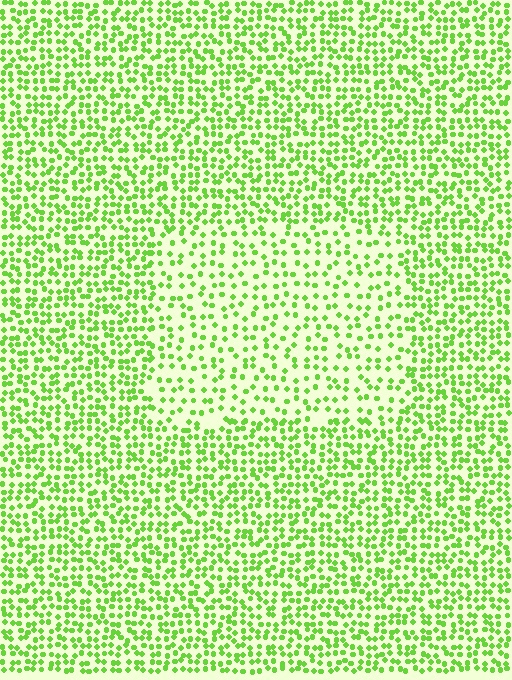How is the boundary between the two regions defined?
The boundary is defined by a change in element density (approximately 1.8x ratio). All elements are the same color, size, and shape.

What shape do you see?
I see a rectangle.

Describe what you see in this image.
The image contains small lime elements arranged at two different densities. A rectangle-shaped region is visible where the elements are less densely packed than the surrounding area.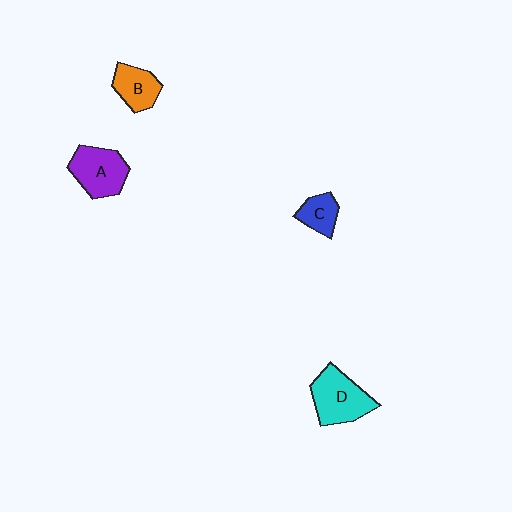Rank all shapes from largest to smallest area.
From largest to smallest: D (cyan), A (purple), B (orange), C (blue).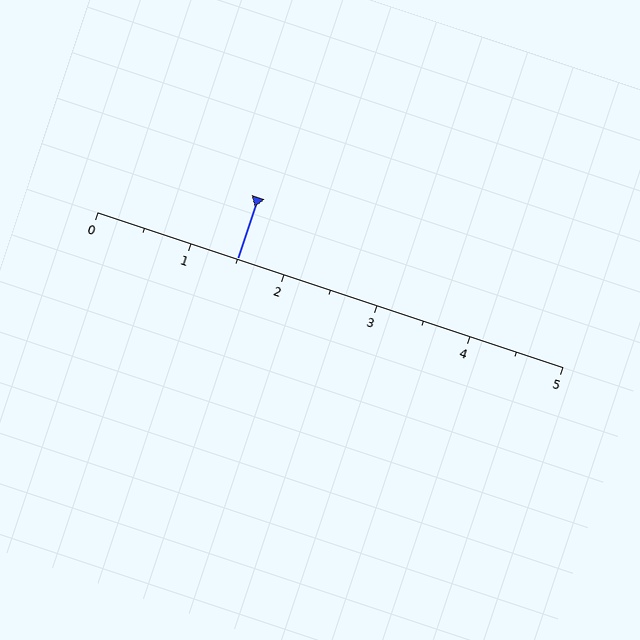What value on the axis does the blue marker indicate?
The marker indicates approximately 1.5.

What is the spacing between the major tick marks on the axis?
The major ticks are spaced 1 apart.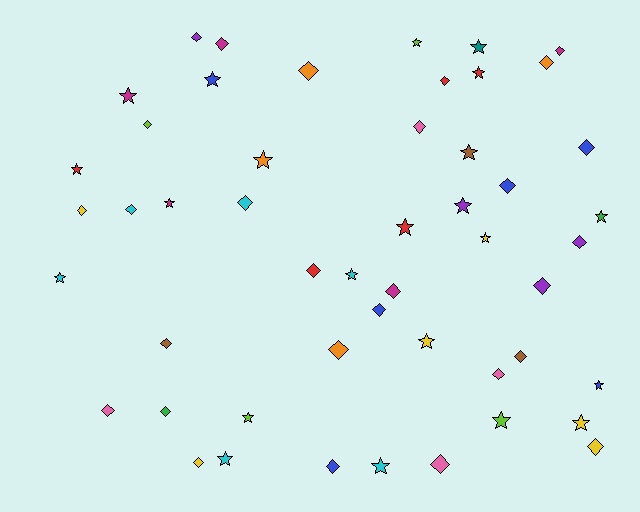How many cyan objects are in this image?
There are 6 cyan objects.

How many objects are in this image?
There are 50 objects.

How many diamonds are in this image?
There are 28 diamonds.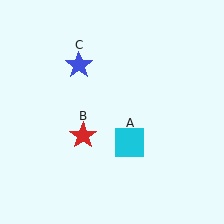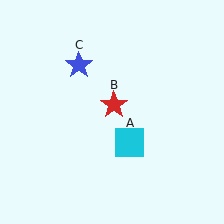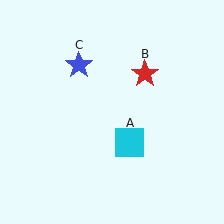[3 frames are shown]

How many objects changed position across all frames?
1 object changed position: red star (object B).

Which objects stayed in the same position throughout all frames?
Cyan square (object A) and blue star (object C) remained stationary.